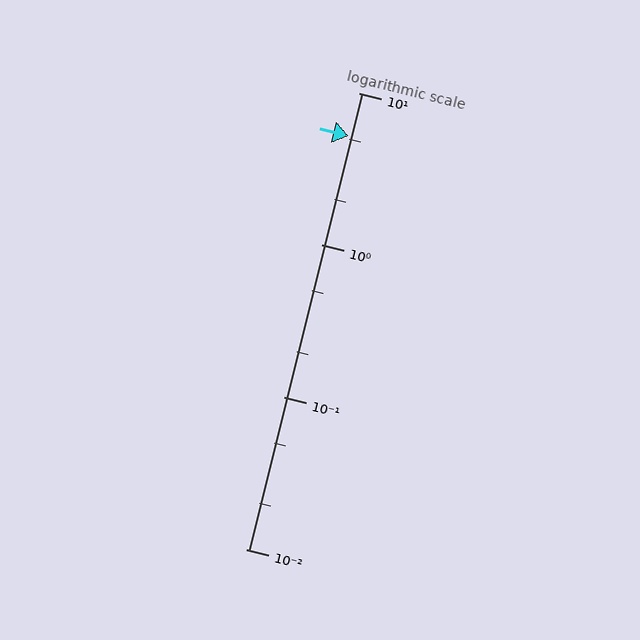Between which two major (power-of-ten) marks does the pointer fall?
The pointer is between 1 and 10.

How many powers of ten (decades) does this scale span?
The scale spans 3 decades, from 0.01 to 10.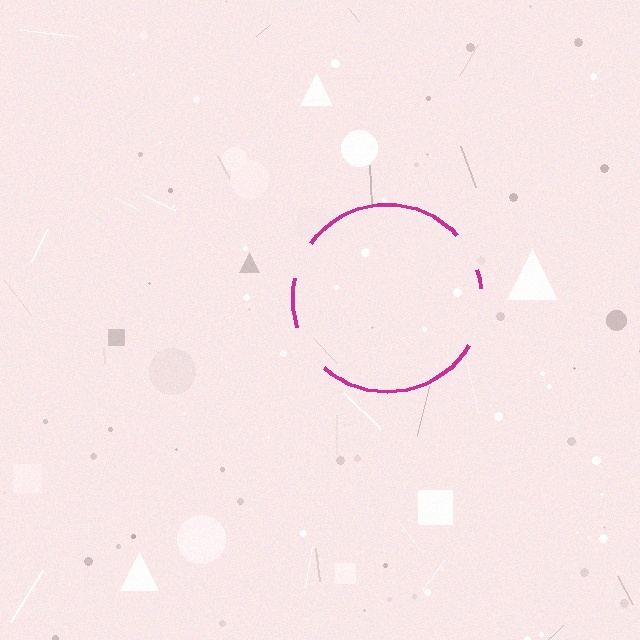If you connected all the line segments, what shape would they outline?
They would outline a circle.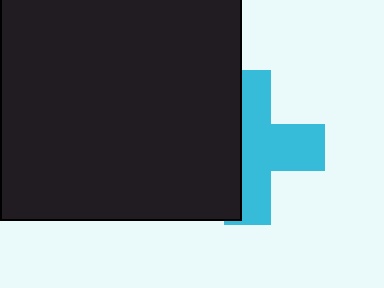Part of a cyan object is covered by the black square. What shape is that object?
It is a cross.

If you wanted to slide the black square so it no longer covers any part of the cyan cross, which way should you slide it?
Slide it left — that is the most direct way to separate the two shapes.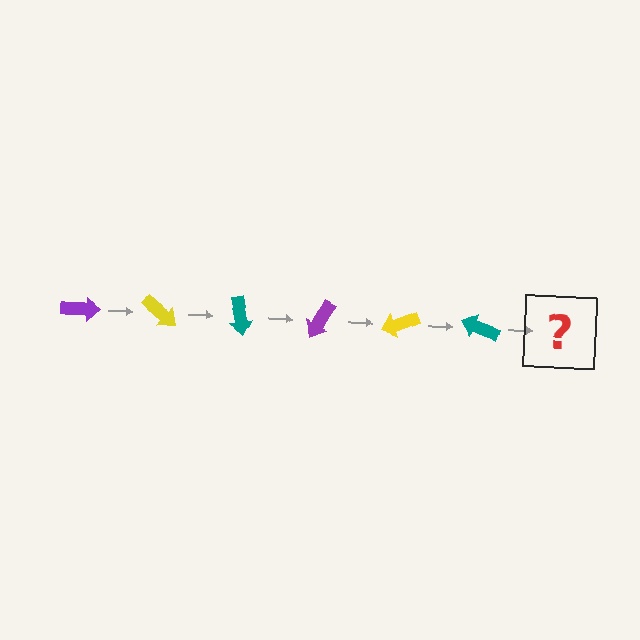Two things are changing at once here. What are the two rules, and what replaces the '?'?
The two rules are that it rotates 40 degrees each step and the color cycles through purple, yellow, and teal. The '?' should be a purple arrow, rotated 240 degrees from the start.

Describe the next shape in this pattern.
It should be a purple arrow, rotated 240 degrees from the start.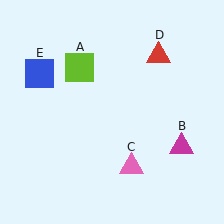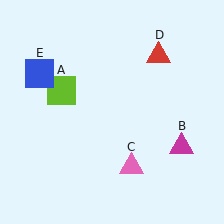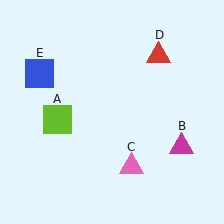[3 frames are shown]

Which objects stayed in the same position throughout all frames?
Magenta triangle (object B) and pink triangle (object C) and red triangle (object D) and blue square (object E) remained stationary.